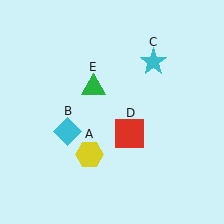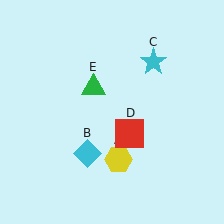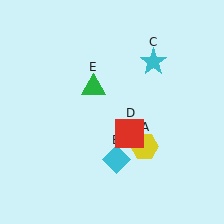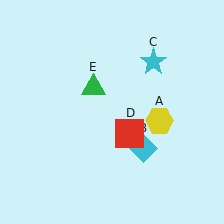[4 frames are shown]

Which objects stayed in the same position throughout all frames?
Cyan star (object C) and red square (object D) and green triangle (object E) remained stationary.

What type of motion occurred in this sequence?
The yellow hexagon (object A), cyan diamond (object B) rotated counterclockwise around the center of the scene.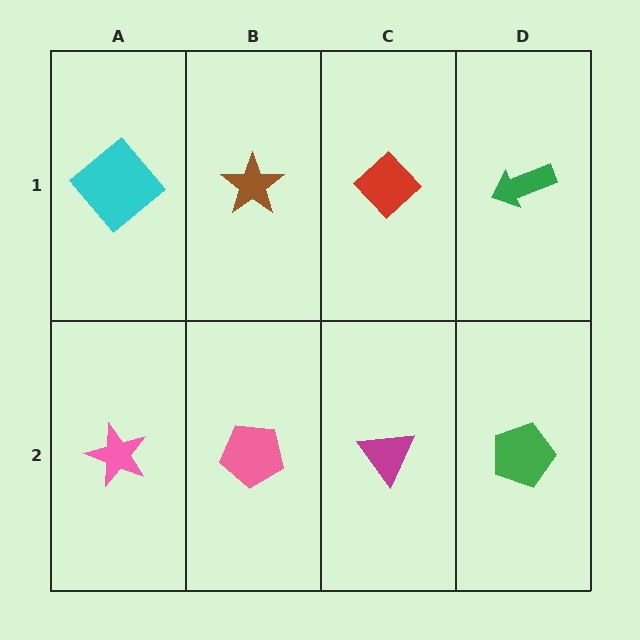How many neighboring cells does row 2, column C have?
3.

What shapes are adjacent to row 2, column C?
A red diamond (row 1, column C), a pink pentagon (row 2, column B), a green pentagon (row 2, column D).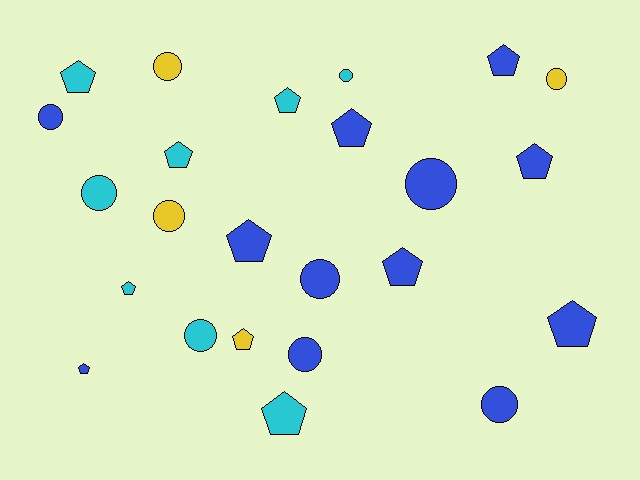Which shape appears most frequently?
Pentagon, with 13 objects.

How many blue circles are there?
There are 5 blue circles.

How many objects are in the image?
There are 24 objects.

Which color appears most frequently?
Blue, with 12 objects.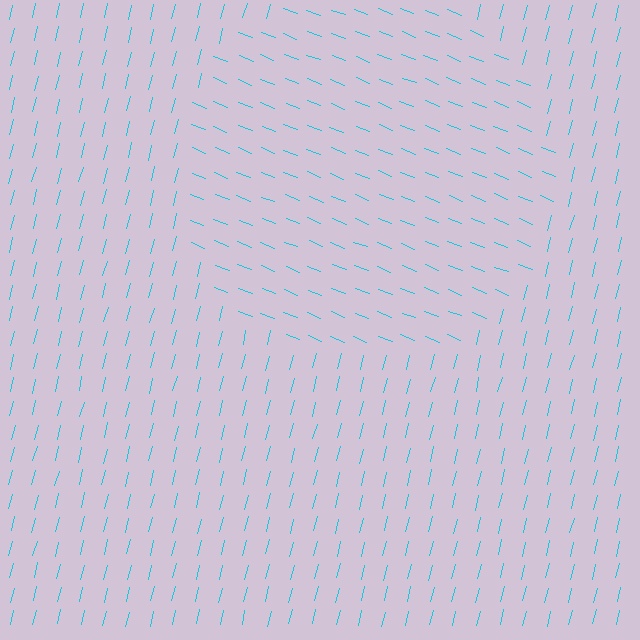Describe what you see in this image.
The image is filled with small cyan line segments. A circle region in the image has lines oriented differently from the surrounding lines, creating a visible texture boundary.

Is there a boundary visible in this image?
Yes, there is a texture boundary formed by a change in line orientation.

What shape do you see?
I see a circle.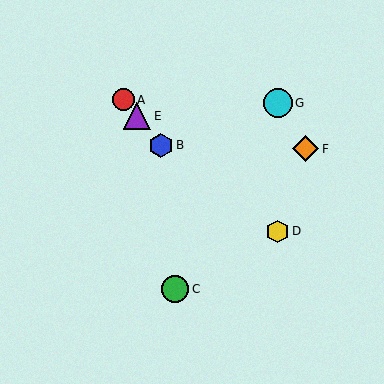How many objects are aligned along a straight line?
3 objects (A, B, E) are aligned along a straight line.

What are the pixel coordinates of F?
Object F is at (306, 149).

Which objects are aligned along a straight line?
Objects A, B, E are aligned along a straight line.